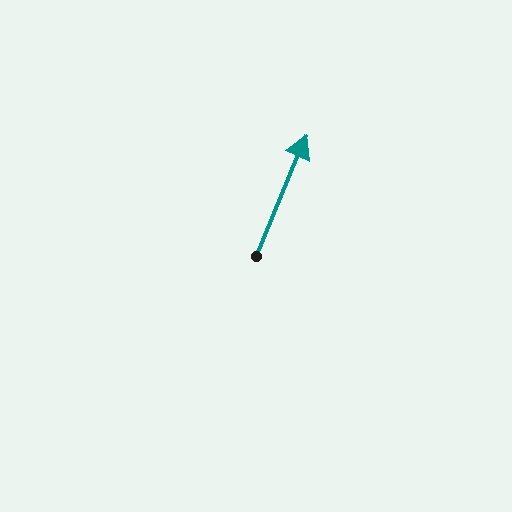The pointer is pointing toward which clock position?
Roughly 1 o'clock.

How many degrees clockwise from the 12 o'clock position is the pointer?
Approximately 22 degrees.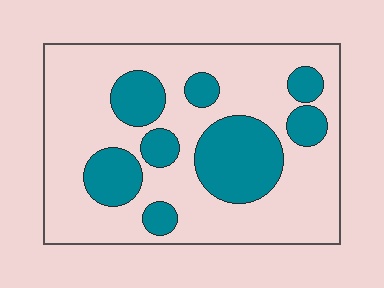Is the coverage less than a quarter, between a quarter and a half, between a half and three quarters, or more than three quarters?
Between a quarter and a half.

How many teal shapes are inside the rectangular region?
8.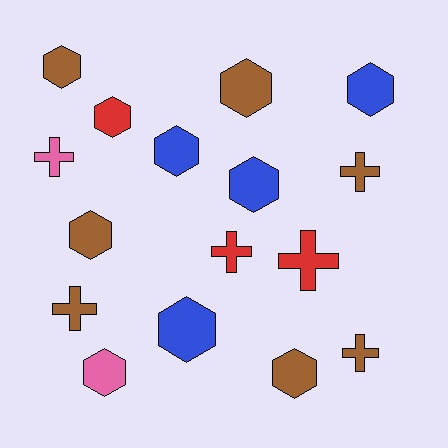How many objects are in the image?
There are 16 objects.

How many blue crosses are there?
There are no blue crosses.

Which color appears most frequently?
Brown, with 7 objects.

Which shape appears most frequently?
Hexagon, with 10 objects.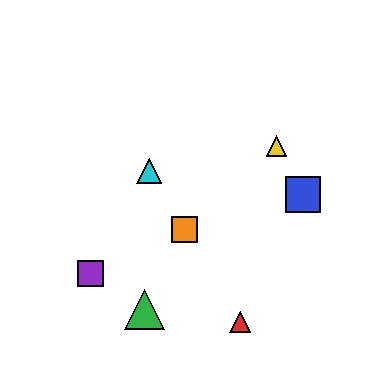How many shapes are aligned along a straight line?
3 shapes (the red triangle, the orange square, the cyan triangle) are aligned along a straight line.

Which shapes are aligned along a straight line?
The red triangle, the orange square, the cyan triangle are aligned along a straight line.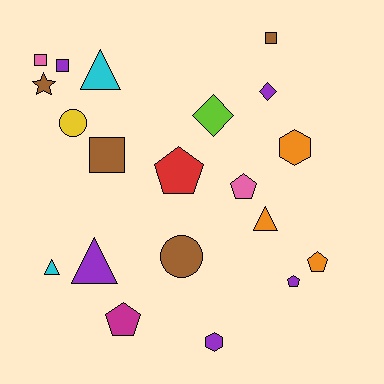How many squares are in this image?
There are 4 squares.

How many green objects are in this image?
There are no green objects.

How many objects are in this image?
There are 20 objects.